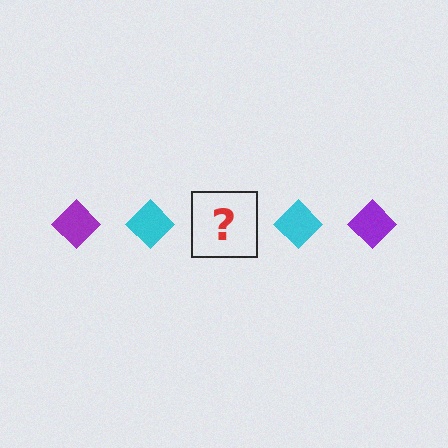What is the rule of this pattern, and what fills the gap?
The rule is that the pattern cycles through purple, cyan diamonds. The gap should be filled with a purple diamond.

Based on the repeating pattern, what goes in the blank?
The blank should be a purple diamond.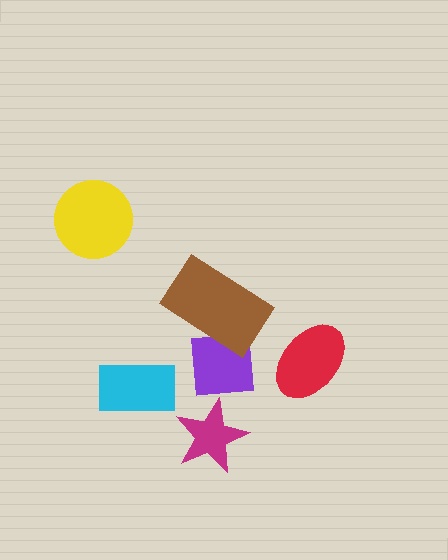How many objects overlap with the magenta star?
0 objects overlap with the magenta star.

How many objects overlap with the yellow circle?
0 objects overlap with the yellow circle.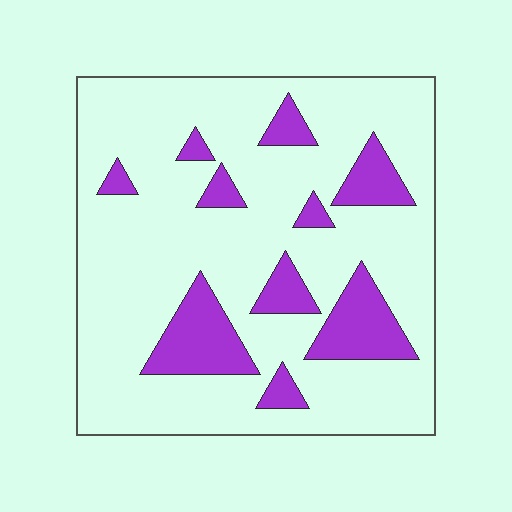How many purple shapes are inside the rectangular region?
10.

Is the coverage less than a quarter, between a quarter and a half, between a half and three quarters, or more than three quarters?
Less than a quarter.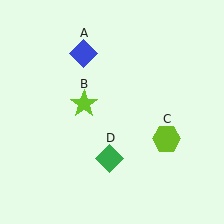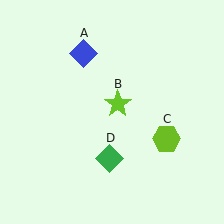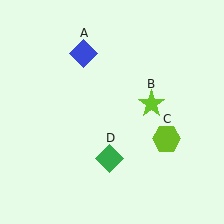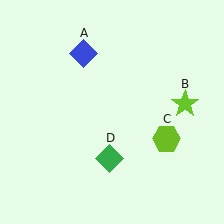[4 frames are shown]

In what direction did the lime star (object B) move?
The lime star (object B) moved right.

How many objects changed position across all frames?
1 object changed position: lime star (object B).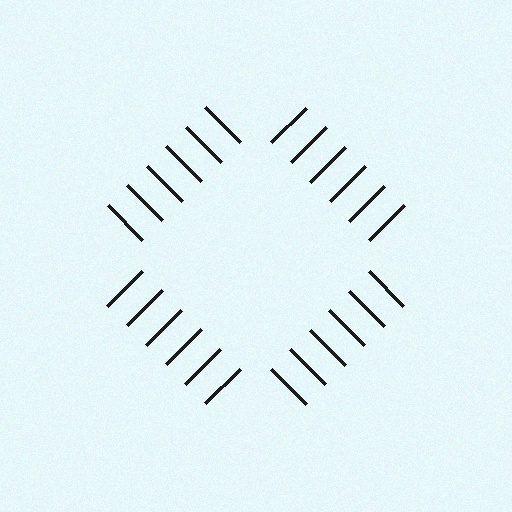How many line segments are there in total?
24 — 6 along each of the 4 edges.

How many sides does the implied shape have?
4 sides — the line-ends trace a square.